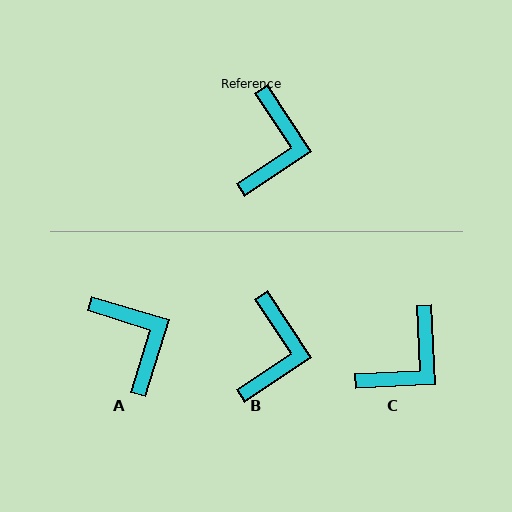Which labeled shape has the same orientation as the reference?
B.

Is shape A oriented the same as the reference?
No, it is off by about 39 degrees.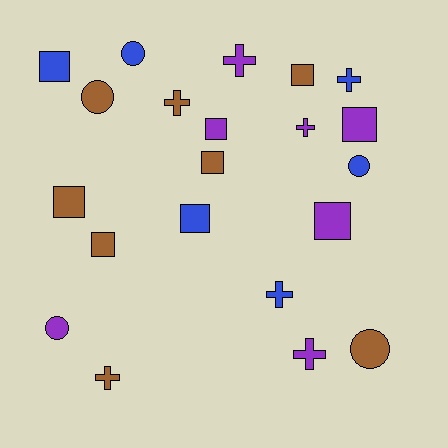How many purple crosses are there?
There are 3 purple crosses.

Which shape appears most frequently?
Square, with 9 objects.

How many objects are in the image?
There are 21 objects.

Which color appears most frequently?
Brown, with 8 objects.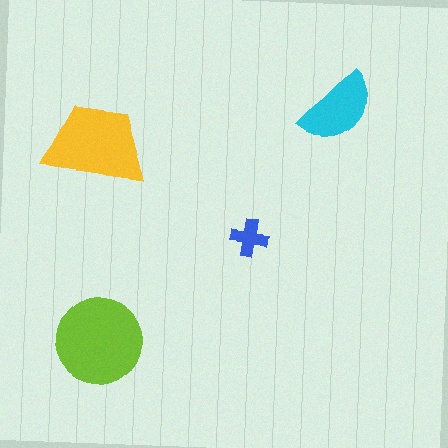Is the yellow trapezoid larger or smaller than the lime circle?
Smaller.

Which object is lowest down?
The lime circle is bottommost.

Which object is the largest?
The lime circle.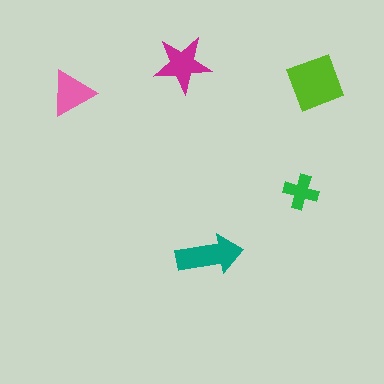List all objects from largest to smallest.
The lime diamond, the teal arrow, the magenta star, the pink triangle, the green cross.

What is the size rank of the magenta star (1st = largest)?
3rd.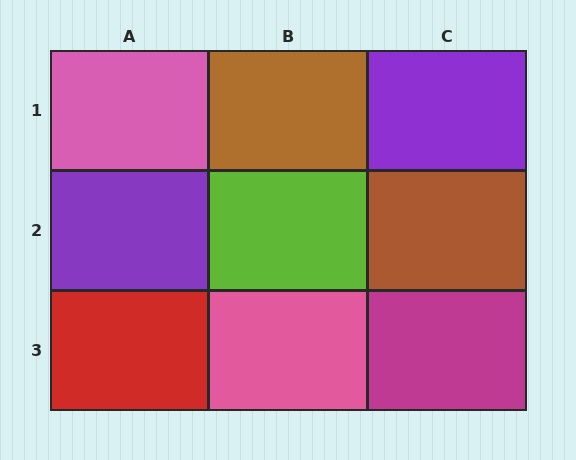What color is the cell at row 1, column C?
Purple.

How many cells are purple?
2 cells are purple.